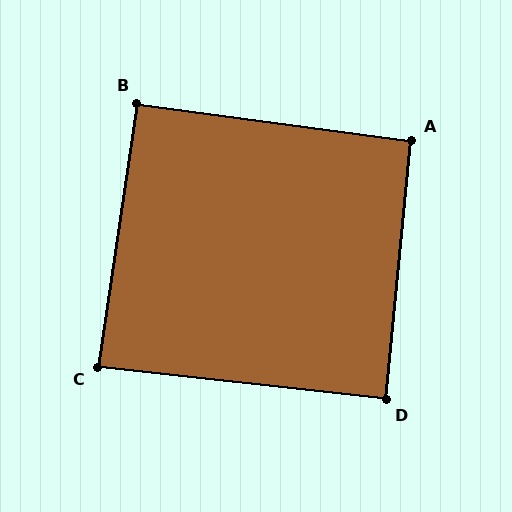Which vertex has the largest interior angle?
A, at approximately 92 degrees.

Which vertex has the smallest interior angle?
C, at approximately 88 degrees.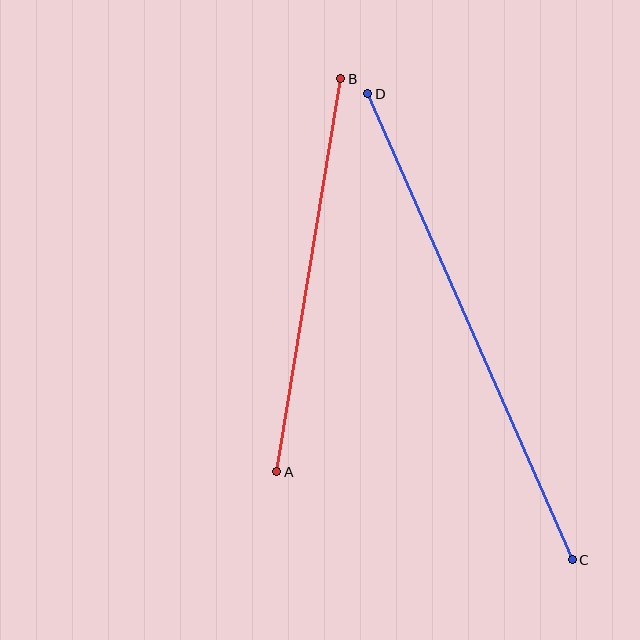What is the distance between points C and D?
The distance is approximately 509 pixels.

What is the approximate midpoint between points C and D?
The midpoint is at approximately (470, 327) pixels.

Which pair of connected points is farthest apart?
Points C and D are farthest apart.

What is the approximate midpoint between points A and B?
The midpoint is at approximately (309, 275) pixels.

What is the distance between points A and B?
The distance is approximately 398 pixels.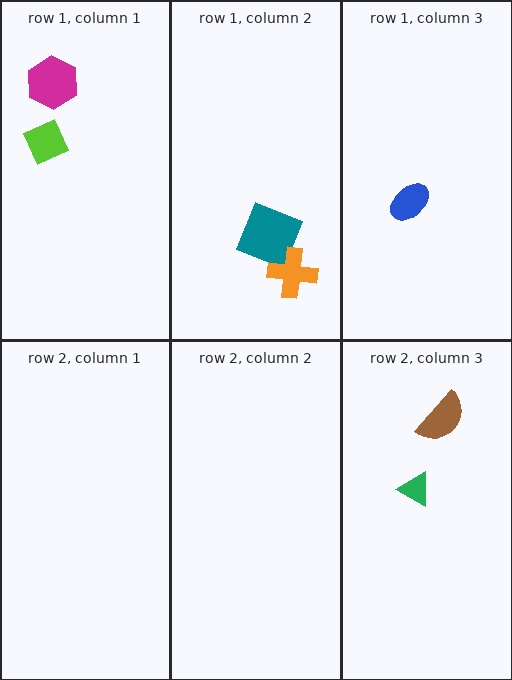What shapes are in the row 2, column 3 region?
The brown semicircle, the green triangle.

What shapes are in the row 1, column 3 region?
The blue ellipse.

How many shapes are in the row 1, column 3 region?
1.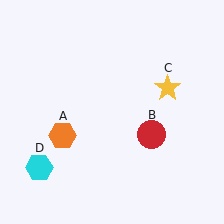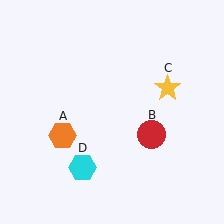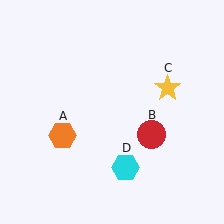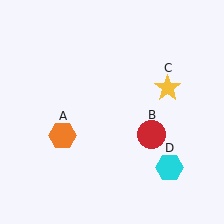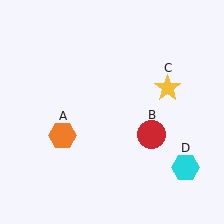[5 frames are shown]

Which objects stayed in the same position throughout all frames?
Orange hexagon (object A) and red circle (object B) and yellow star (object C) remained stationary.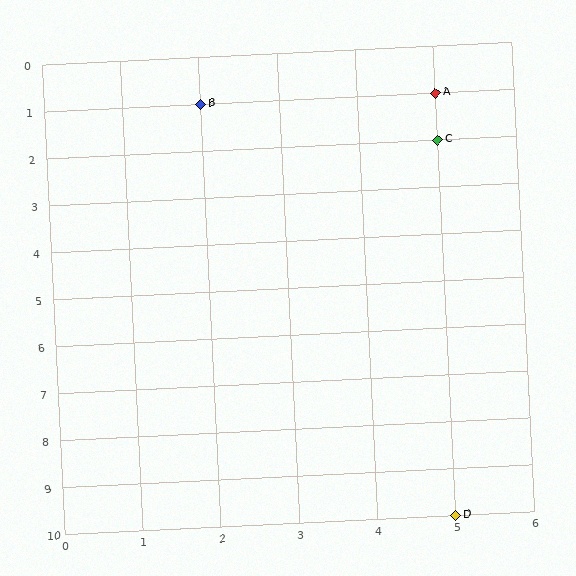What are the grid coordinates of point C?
Point C is at grid coordinates (5, 2).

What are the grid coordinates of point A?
Point A is at grid coordinates (5, 1).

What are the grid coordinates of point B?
Point B is at grid coordinates (2, 1).